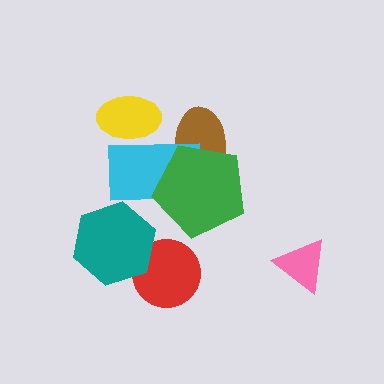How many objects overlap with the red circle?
1 object overlaps with the red circle.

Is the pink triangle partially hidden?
No, no other shape covers it.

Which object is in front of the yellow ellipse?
The cyan rectangle is in front of the yellow ellipse.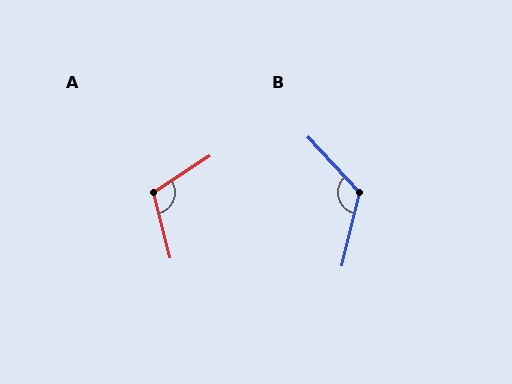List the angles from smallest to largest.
A (109°), B (124°).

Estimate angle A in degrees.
Approximately 109 degrees.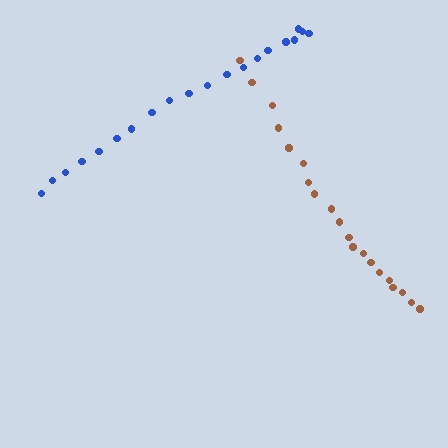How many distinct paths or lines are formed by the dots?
There are 2 distinct paths.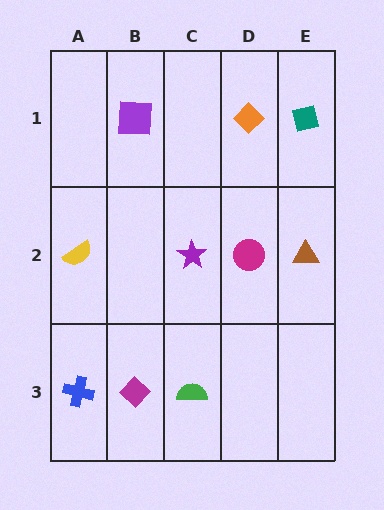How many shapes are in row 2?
4 shapes.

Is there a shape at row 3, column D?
No, that cell is empty.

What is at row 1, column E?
A teal square.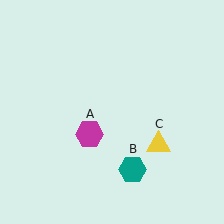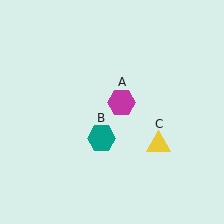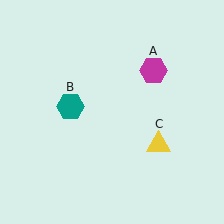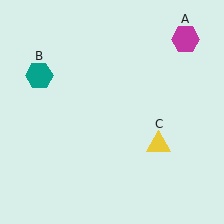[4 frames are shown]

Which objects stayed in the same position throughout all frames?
Yellow triangle (object C) remained stationary.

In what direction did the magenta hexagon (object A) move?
The magenta hexagon (object A) moved up and to the right.